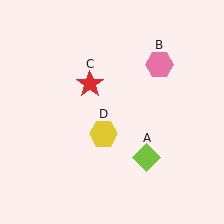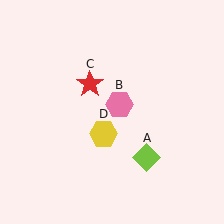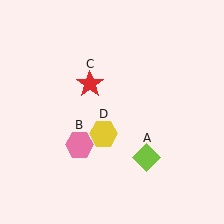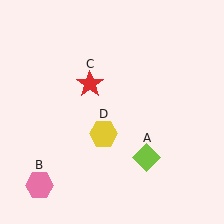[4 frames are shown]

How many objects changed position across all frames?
1 object changed position: pink hexagon (object B).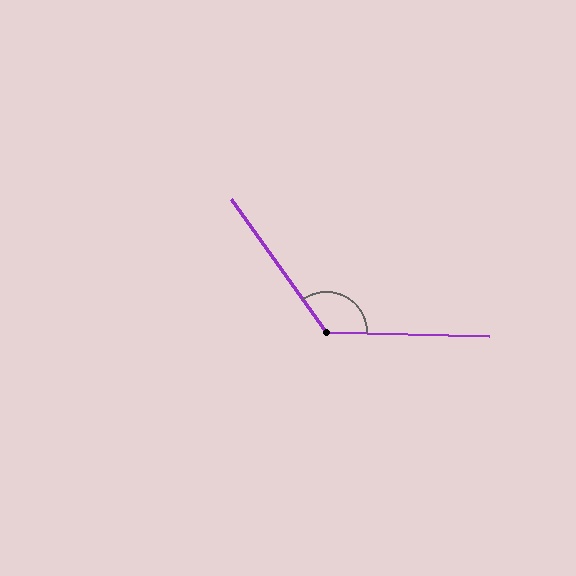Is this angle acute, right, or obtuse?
It is obtuse.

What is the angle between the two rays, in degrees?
Approximately 127 degrees.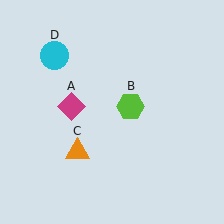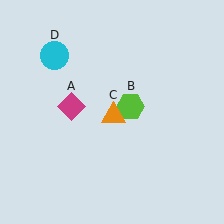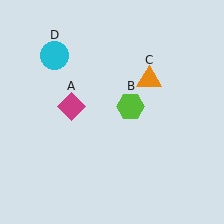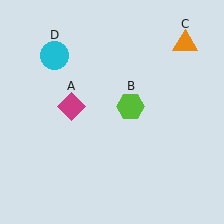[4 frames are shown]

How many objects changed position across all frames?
1 object changed position: orange triangle (object C).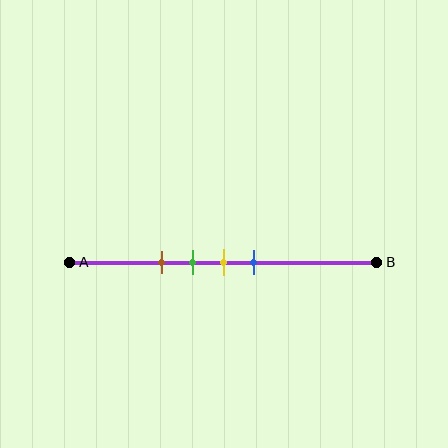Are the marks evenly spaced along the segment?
Yes, the marks are approximately evenly spaced.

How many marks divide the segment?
There are 4 marks dividing the segment.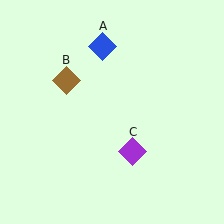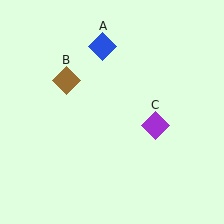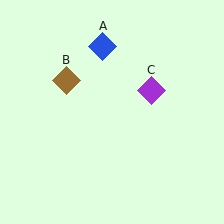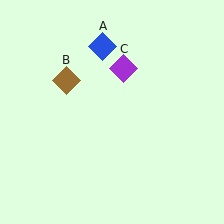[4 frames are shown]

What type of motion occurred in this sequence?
The purple diamond (object C) rotated counterclockwise around the center of the scene.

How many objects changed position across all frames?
1 object changed position: purple diamond (object C).